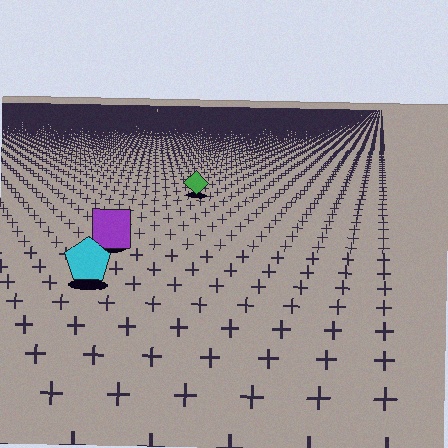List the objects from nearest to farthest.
From nearest to farthest: the cyan pentagon, the purple square, the green diamond.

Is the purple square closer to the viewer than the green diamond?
Yes. The purple square is closer — you can tell from the texture gradient: the ground texture is coarser near it.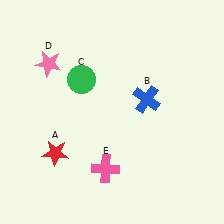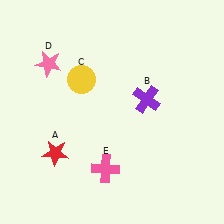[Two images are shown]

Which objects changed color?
B changed from blue to purple. C changed from green to yellow.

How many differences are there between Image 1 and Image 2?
There are 2 differences between the two images.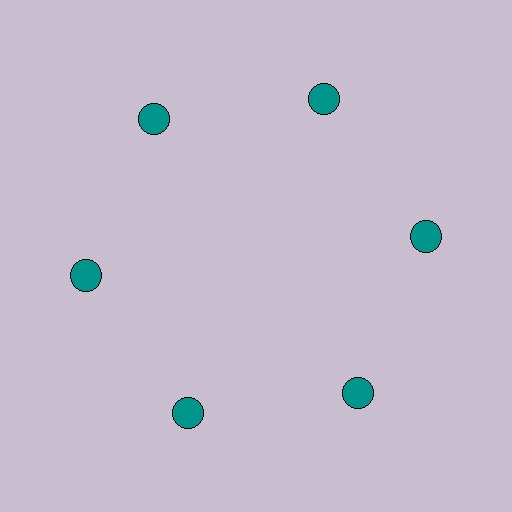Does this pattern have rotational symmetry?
Yes, this pattern has 6-fold rotational symmetry. It looks the same after rotating 60 degrees around the center.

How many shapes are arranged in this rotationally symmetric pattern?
There are 6 shapes, arranged in 6 groups of 1.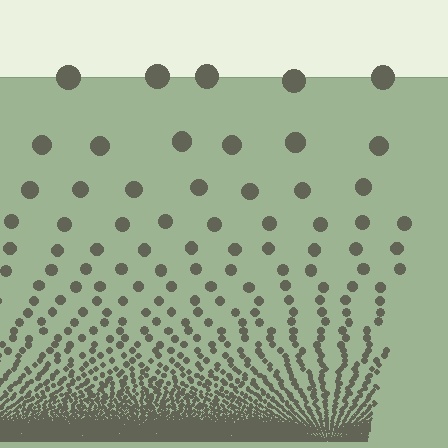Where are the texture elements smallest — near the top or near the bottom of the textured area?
Near the bottom.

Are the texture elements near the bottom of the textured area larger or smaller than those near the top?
Smaller. The gradient is inverted — elements near the bottom are smaller and denser.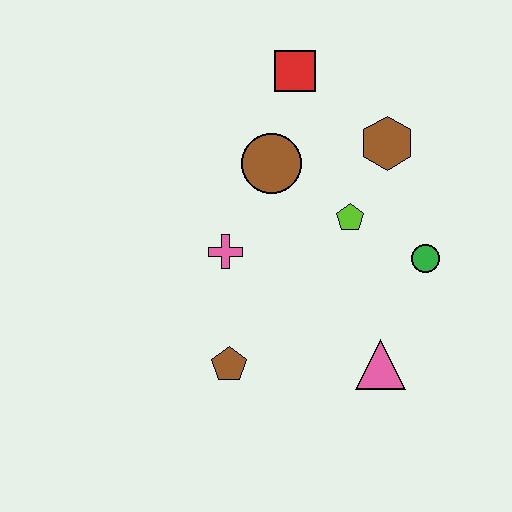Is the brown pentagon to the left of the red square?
Yes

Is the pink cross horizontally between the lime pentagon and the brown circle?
No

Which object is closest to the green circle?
The lime pentagon is closest to the green circle.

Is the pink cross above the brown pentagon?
Yes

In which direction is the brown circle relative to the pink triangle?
The brown circle is above the pink triangle.